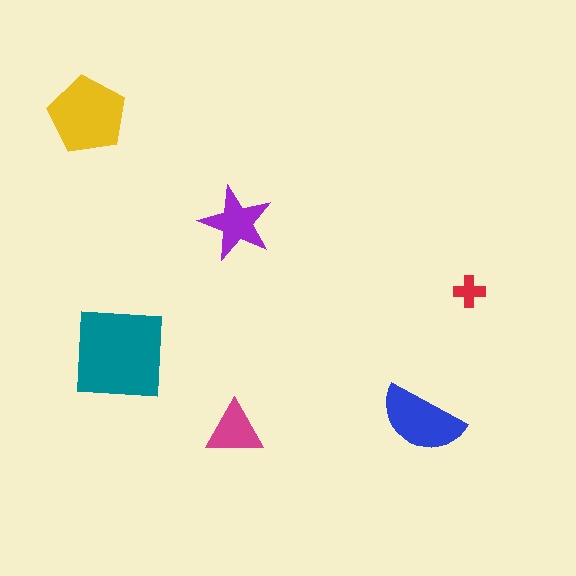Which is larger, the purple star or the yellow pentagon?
The yellow pentagon.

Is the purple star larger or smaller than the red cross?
Larger.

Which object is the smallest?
The red cross.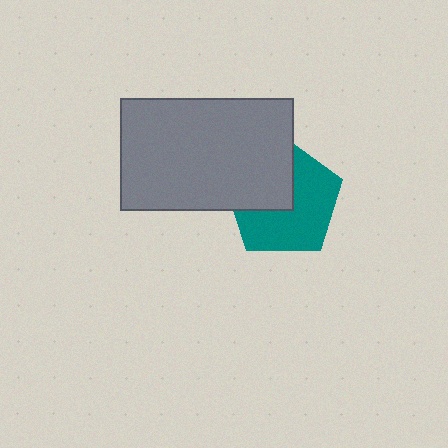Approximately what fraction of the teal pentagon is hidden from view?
Roughly 40% of the teal pentagon is hidden behind the gray rectangle.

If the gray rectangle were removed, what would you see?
You would see the complete teal pentagon.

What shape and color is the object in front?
The object in front is a gray rectangle.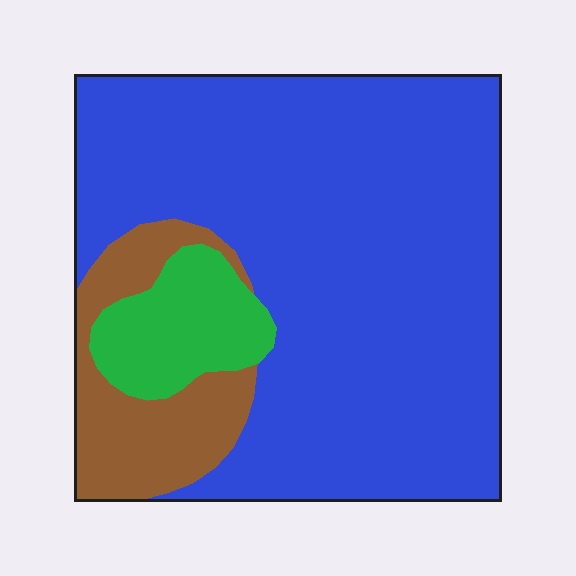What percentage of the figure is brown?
Brown covers about 15% of the figure.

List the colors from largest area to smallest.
From largest to smallest: blue, brown, green.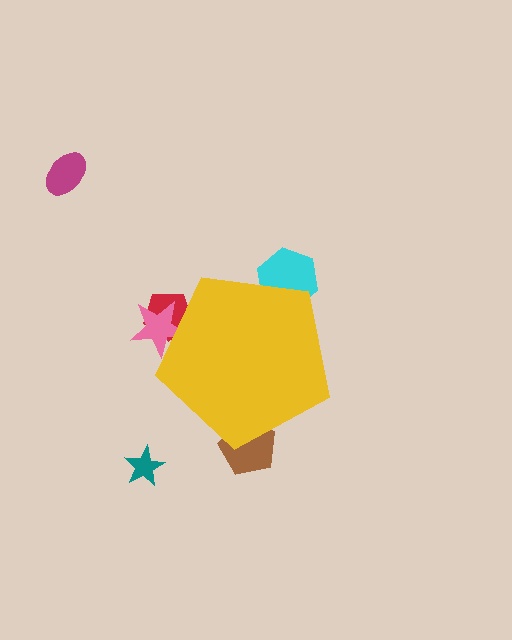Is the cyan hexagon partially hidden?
Yes, the cyan hexagon is partially hidden behind the yellow pentagon.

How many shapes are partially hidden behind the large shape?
4 shapes are partially hidden.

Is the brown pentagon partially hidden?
Yes, the brown pentagon is partially hidden behind the yellow pentagon.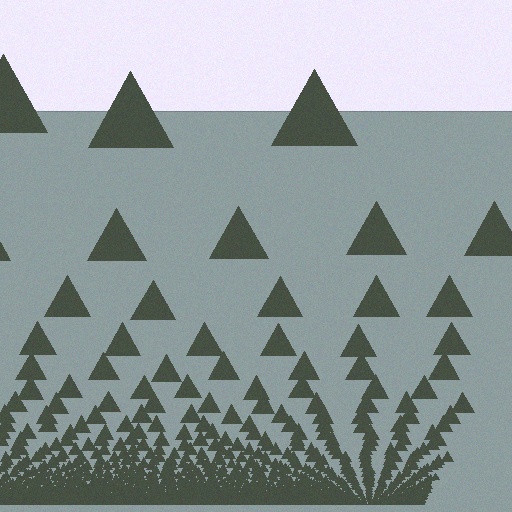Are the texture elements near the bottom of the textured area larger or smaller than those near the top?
Smaller. The gradient is inverted — elements near the bottom are smaller and denser.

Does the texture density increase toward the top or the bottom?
Density increases toward the bottom.